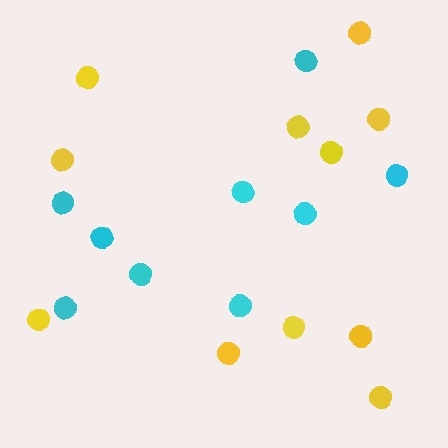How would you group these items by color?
There are 2 groups: one group of cyan circles (9) and one group of yellow circles (11).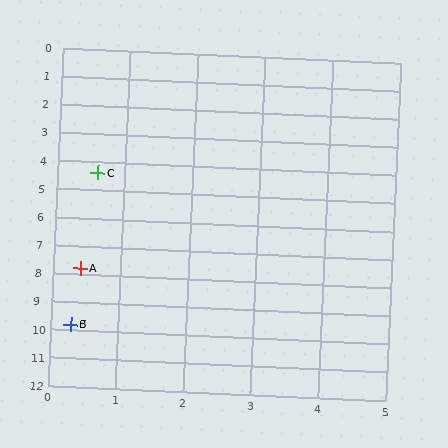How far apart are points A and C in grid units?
Points A and C are about 3.4 grid units apart.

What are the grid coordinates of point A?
Point A is at approximately (0.4, 7.8).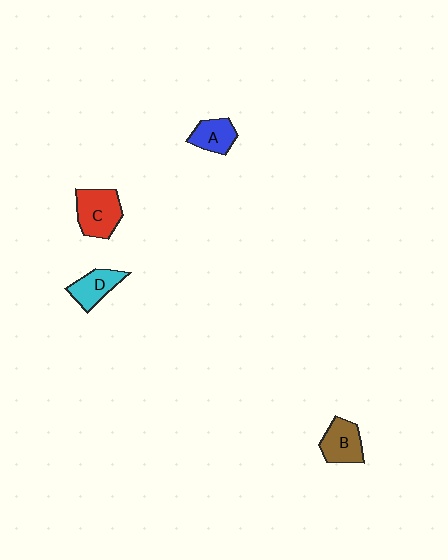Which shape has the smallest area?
Shape A (blue).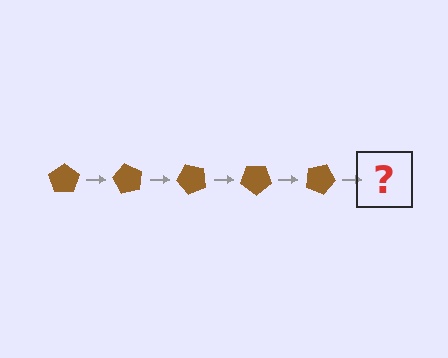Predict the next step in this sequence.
The next step is a brown pentagon rotated 300 degrees.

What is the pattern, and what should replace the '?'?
The pattern is that the pentagon rotates 60 degrees each step. The '?' should be a brown pentagon rotated 300 degrees.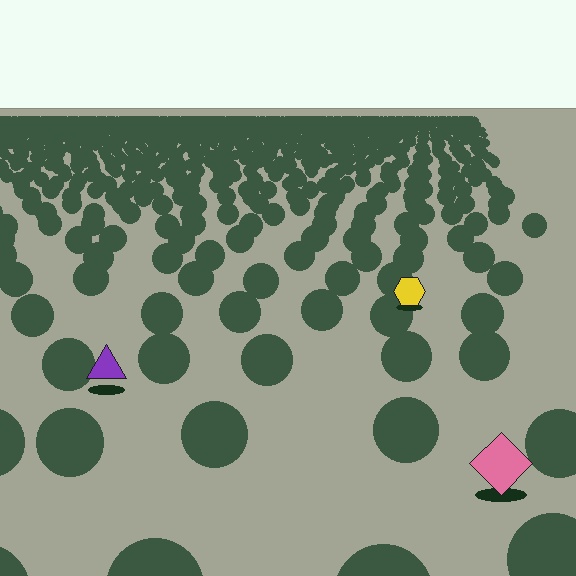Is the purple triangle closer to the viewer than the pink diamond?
No. The pink diamond is closer — you can tell from the texture gradient: the ground texture is coarser near it.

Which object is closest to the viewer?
The pink diamond is closest. The texture marks near it are larger and more spread out.